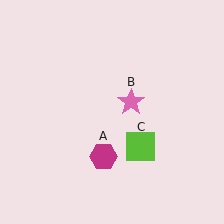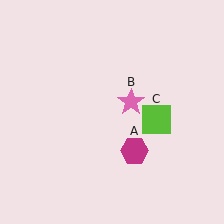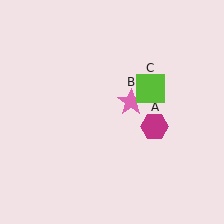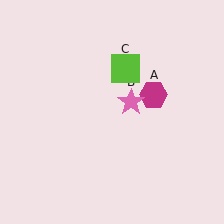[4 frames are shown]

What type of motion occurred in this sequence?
The magenta hexagon (object A), lime square (object C) rotated counterclockwise around the center of the scene.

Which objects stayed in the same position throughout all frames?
Pink star (object B) remained stationary.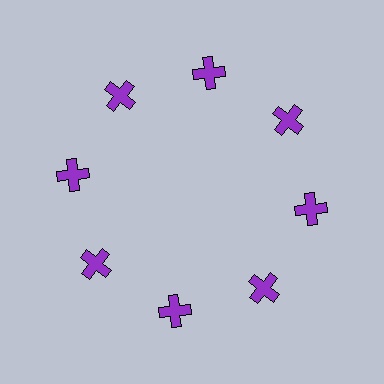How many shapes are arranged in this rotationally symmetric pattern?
There are 8 shapes, arranged in 8 groups of 1.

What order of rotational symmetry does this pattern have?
This pattern has 8-fold rotational symmetry.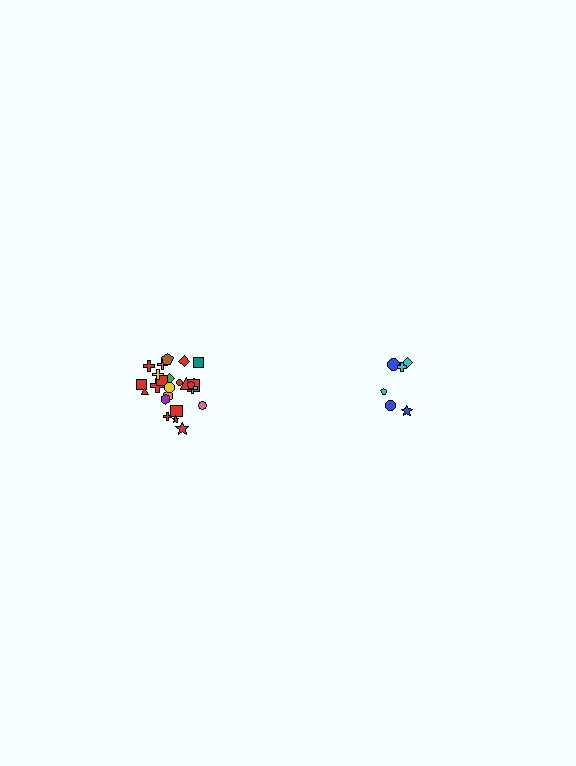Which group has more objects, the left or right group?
The left group.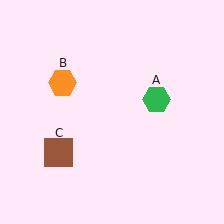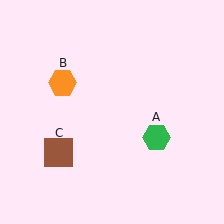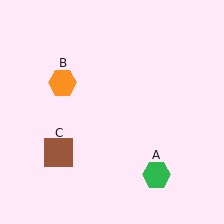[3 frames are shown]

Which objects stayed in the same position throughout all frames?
Orange hexagon (object B) and brown square (object C) remained stationary.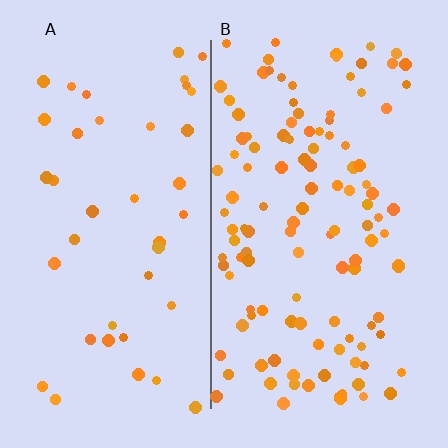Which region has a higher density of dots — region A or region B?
B (the right).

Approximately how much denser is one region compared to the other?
Approximately 2.9× — region B over region A.